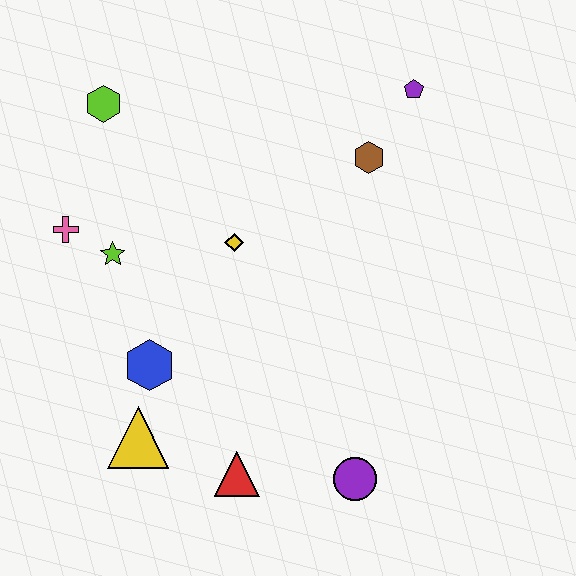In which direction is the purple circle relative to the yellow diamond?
The purple circle is below the yellow diamond.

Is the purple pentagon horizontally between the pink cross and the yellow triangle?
No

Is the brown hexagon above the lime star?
Yes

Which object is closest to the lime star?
The pink cross is closest to the lime star.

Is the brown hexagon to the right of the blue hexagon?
Yes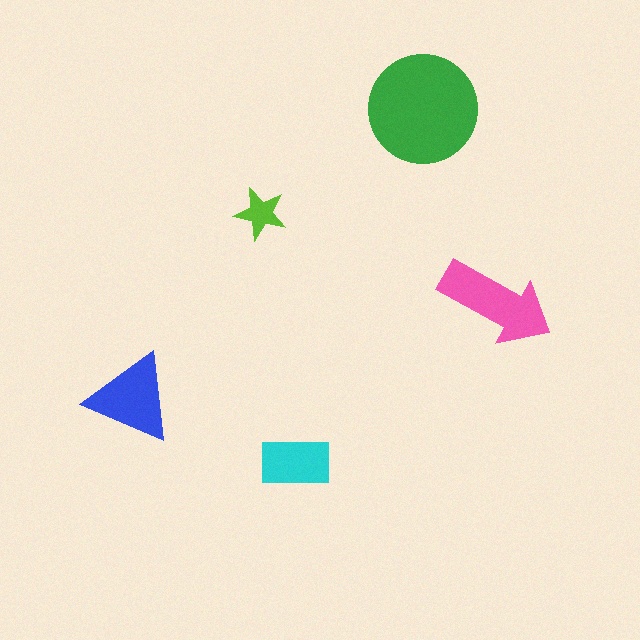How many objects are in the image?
There are 5 objects in the image.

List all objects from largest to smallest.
The green circle, the pink arrow, the blue triangle, the cyan rectangle, the lime star.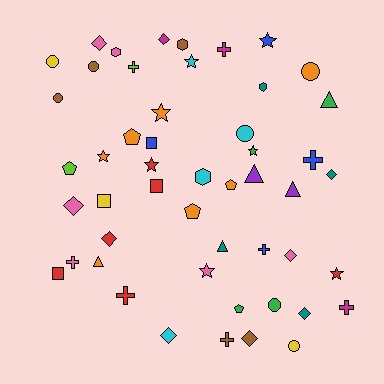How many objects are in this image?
There are 50 objects.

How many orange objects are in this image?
There are 7 orange objects.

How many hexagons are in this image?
There are 4 hexagons.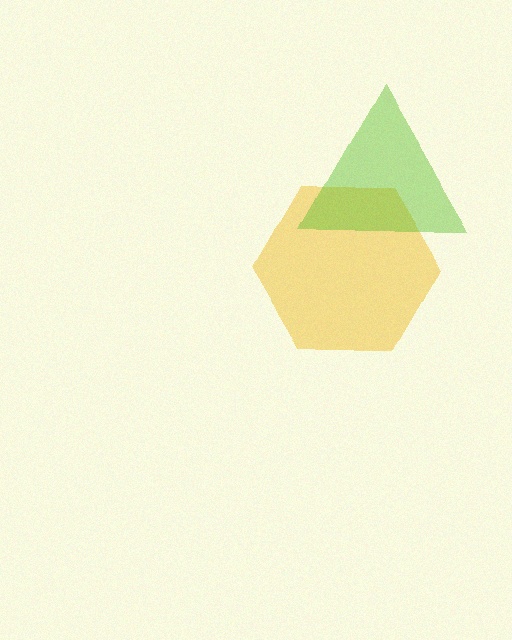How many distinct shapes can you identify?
There are 2 distinct shapes: a yellow hexagon, a lime triangle.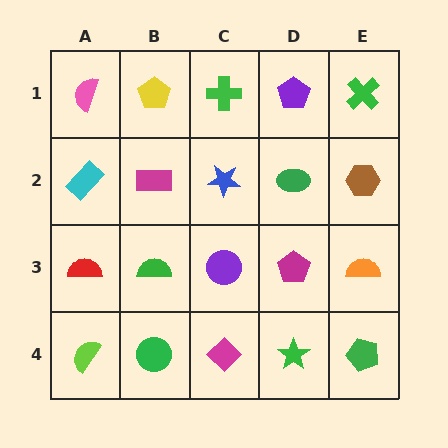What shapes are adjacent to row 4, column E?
An orange semicircle (row 3, column E), a green star (row 4, column D).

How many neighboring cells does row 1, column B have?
3.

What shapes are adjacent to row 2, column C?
A green cross (row 1, column C), a purple circle (row 3, column C), a magenta rectangle (row 2, column B), a green ellipse (row 2, column D).